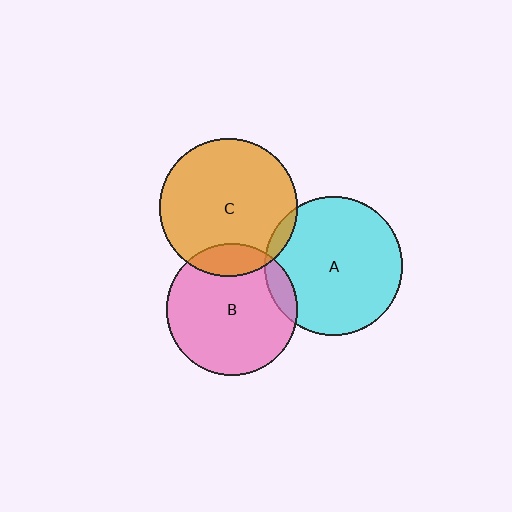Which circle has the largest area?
Circle A (cyan).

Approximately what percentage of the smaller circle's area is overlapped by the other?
Approximately 10%.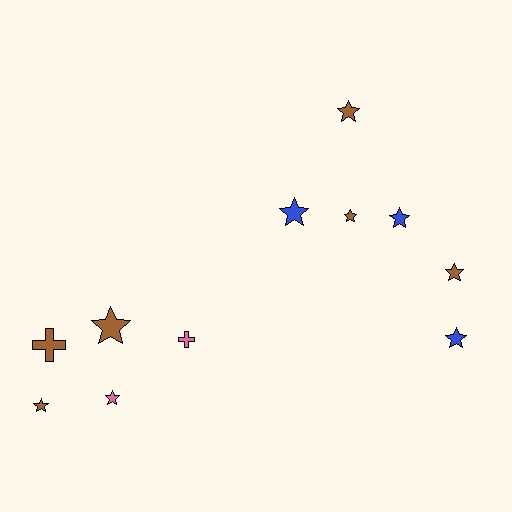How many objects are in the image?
There are 11 objects.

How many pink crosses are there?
There is 1 pink cross.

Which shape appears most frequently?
Star, with 9 objects.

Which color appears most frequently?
Brown, with 6 objects.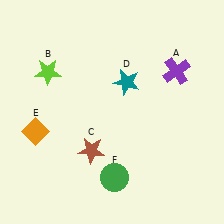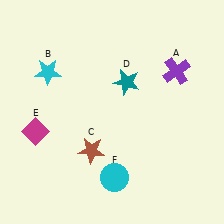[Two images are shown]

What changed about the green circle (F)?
In Image 1, F is green. In Image 2, it changed to cyan.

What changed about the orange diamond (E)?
In Image 1, E is orange. In Image 2, it changed to magenta.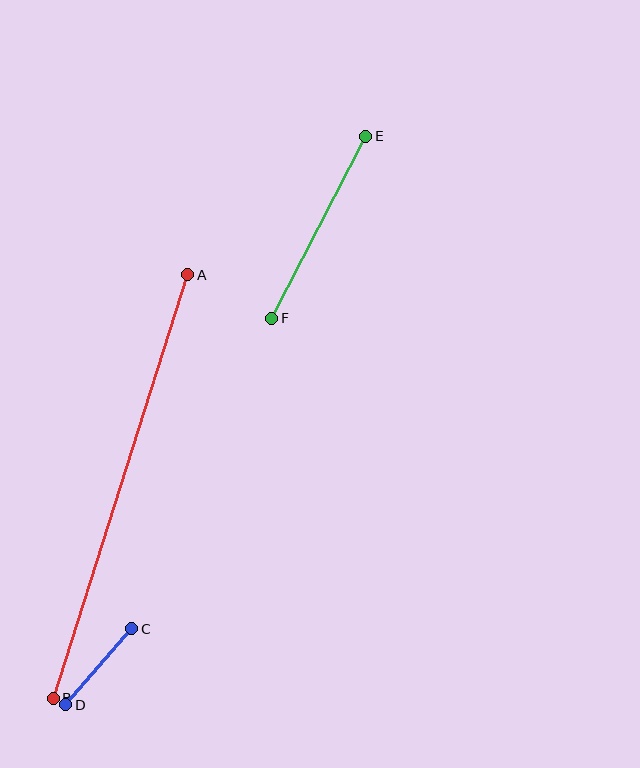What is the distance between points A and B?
The distance is approximately 444 pixels.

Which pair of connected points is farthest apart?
Points A and B are farthest apart.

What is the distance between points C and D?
The distance is approximately 101 pixels.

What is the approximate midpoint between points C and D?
The midpoint is at approximately (99, 667) pixels.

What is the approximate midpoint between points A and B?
The midpoint is at approximately (120, 486) pixels.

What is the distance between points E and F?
The distance is approximately 205 pixels.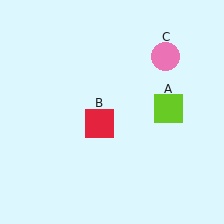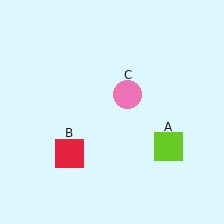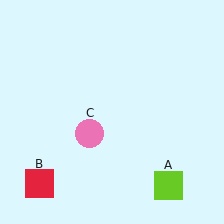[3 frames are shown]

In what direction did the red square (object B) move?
The red square (object B) moved down and to the left.